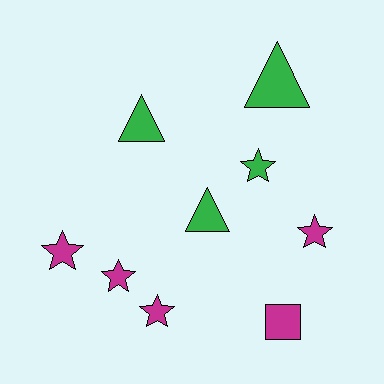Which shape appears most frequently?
Star, with 5 objects.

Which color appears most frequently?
Magenta, with 5 objects.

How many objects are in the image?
There are 9 objects.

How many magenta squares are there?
There is 1 magenta square.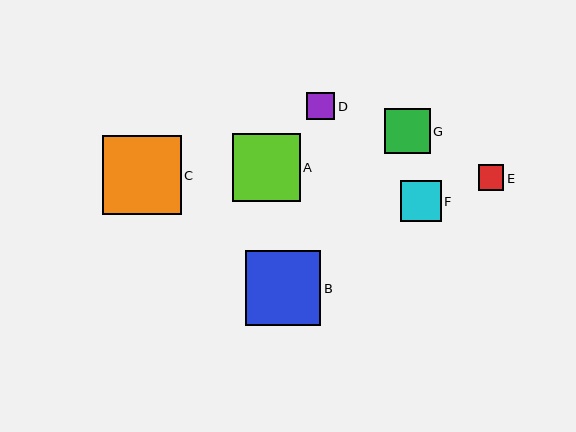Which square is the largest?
Square C is the largest with a size of approximately 78 pixels.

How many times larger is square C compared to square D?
Square C is approximately 2.8 times the size of square D.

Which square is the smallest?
Square E is the smallest with a size of approximately 26 pixels.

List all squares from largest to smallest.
From largest to smallest: C, B, A, G, F, D, E.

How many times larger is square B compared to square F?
Square B is approximately 1.9 times the size of square F.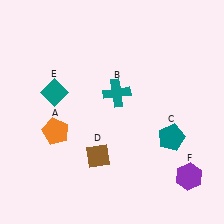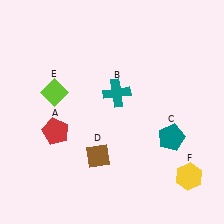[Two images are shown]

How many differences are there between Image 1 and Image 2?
There are 3 differences between the two images.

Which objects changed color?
A changed from orange to red. E changed from teal to lime. F changed from purple to yellow.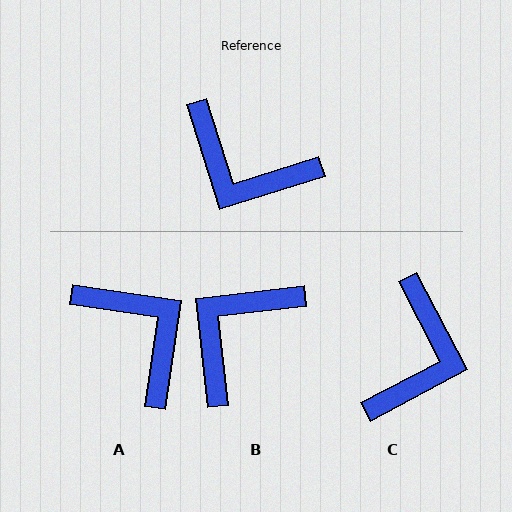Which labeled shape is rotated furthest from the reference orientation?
A, about 154 degrees away.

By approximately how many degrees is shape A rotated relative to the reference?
Approximately 154 degrees counter-clockwise.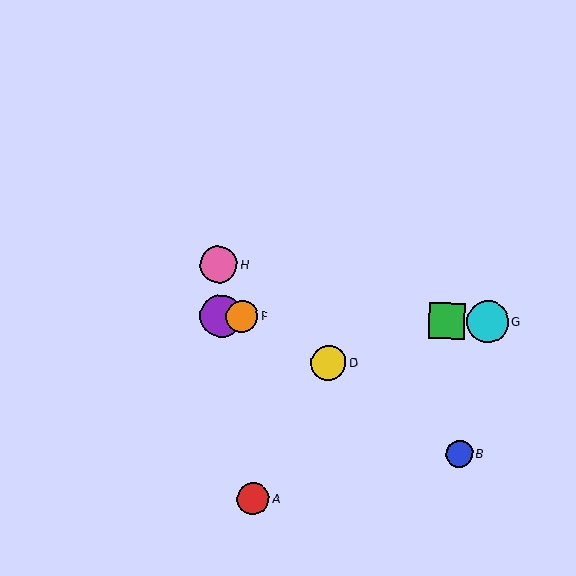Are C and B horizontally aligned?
No, C is at y≈321 and B is at y≈454.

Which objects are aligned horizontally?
Objects C, E, F, G are aligned horizontally.